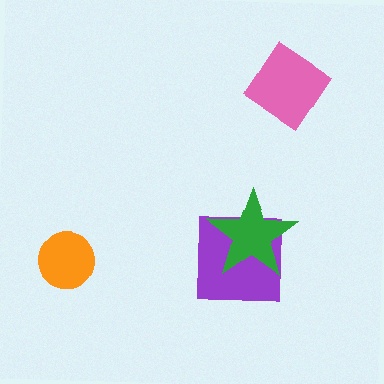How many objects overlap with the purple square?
1 object overlaps with the purple square.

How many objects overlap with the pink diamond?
0 objects overlap with the pink diamond.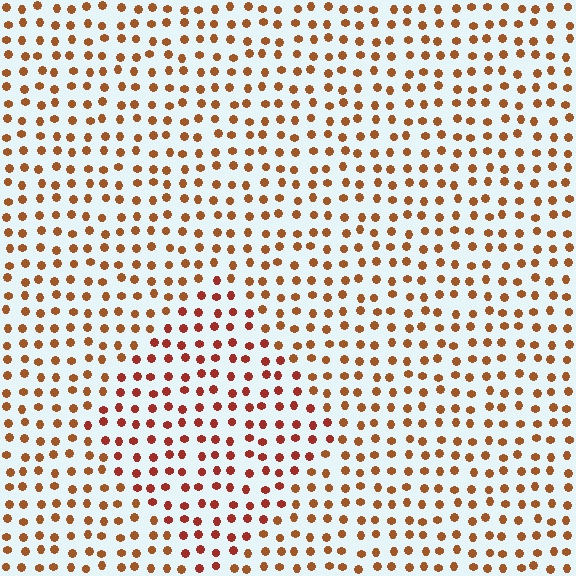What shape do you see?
I see a diamond.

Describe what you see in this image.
The image is filled with small brown elements in a uniform arrangement. A diamond-shaped region is visible where the elements are tinted to a slightly different hue, forming a subtle color boundary.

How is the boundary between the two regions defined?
The boundary is defined purely by a slight shift in hue (about 21 degrees). Spacing, size, and orientation are identical on both sides.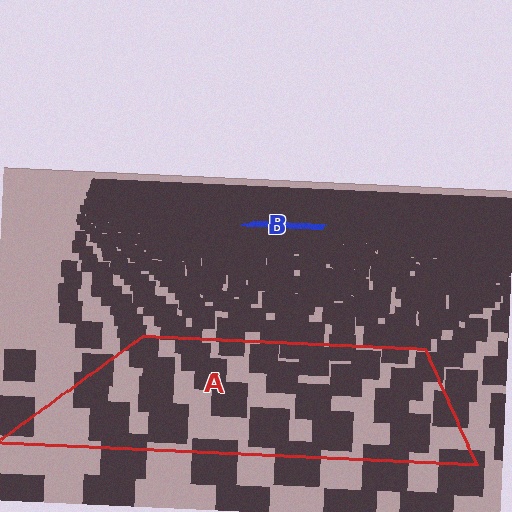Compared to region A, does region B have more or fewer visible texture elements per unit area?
Region B has more texture elements per unit area — they are packed more densely because it is farther away.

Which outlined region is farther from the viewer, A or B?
Region B is farther from the viewer — the texture elements inside it appear smaller and more densely packed.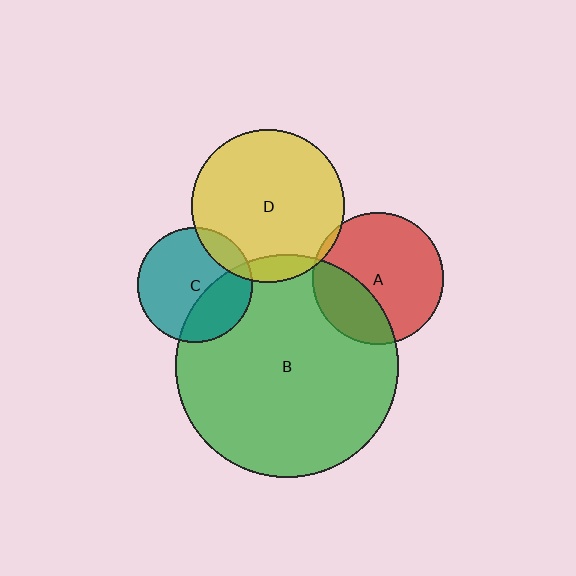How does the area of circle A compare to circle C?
Approximately 1.3 times.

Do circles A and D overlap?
Yes.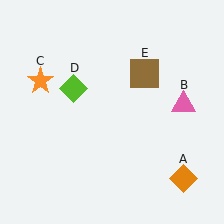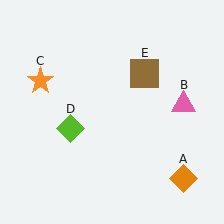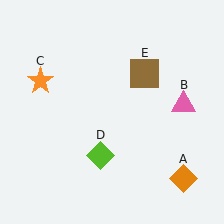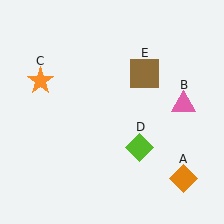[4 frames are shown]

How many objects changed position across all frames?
1 object changed position: lime diamond (object D).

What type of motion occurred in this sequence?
The lime diamond (object D) rotated counterclockwise around the center of the scene.